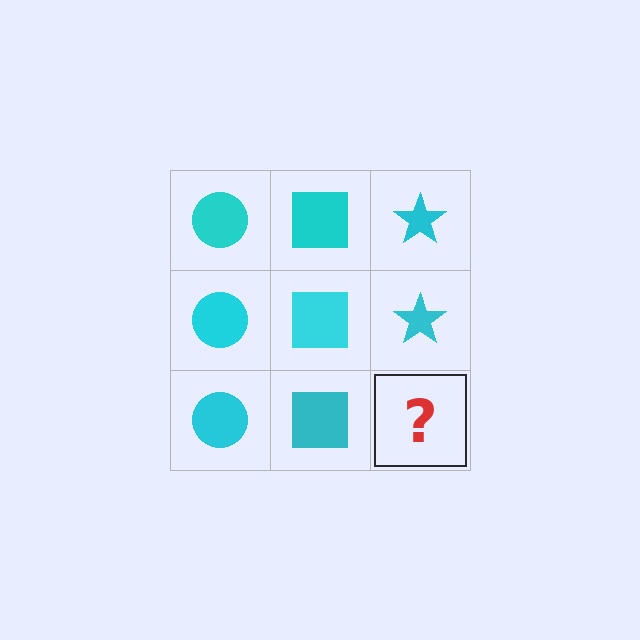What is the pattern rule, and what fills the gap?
The rule is that each column has a consistent shape. The gap should be filled with a cyan star.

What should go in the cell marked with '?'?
The missing cell should contain a cyan star.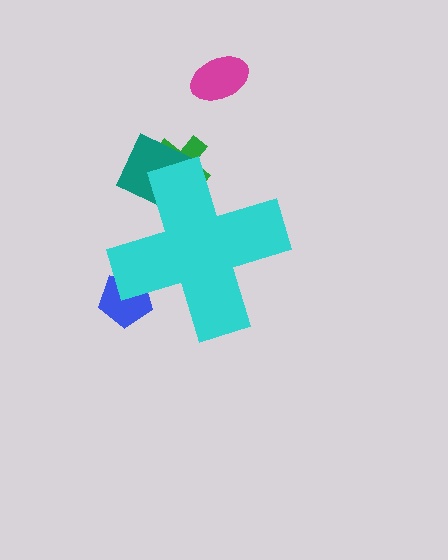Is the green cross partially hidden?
Yes, the green cross is partially hidden behind the cyan cross.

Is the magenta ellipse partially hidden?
No, the magenta ellipse is fully visible.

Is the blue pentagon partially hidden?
Yes, the blue pentagon is partially hidden behind the cyan cross.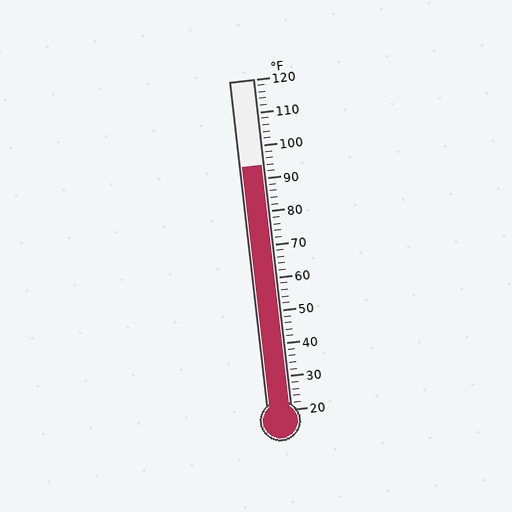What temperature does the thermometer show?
The thermometer shows approximately 94°F.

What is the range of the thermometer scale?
The thermometer scale ranges from 20°F to 120°F.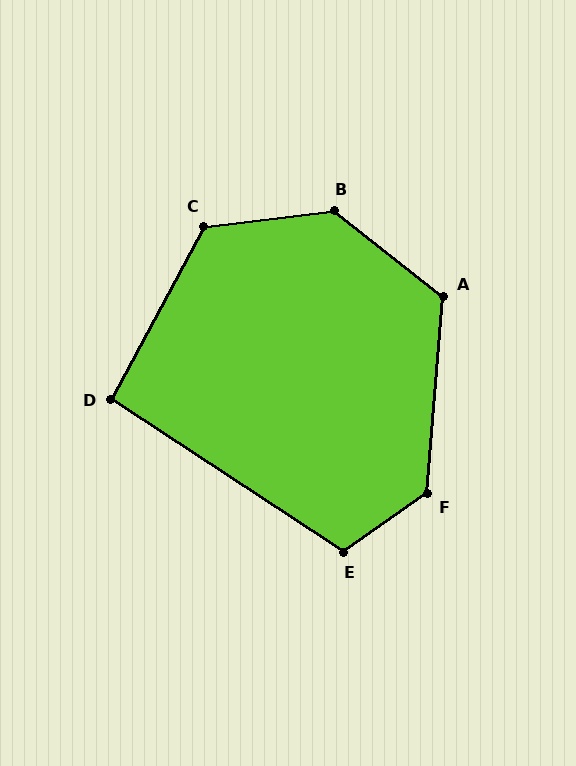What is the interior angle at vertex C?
Approximately 125 degrees (obtuse).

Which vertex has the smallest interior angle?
D, at approximately 95 degrees.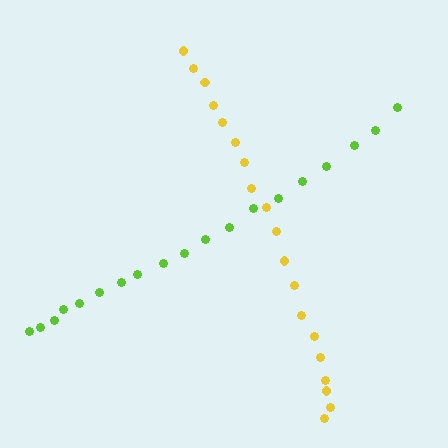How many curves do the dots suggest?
There are 2 distinct paths.